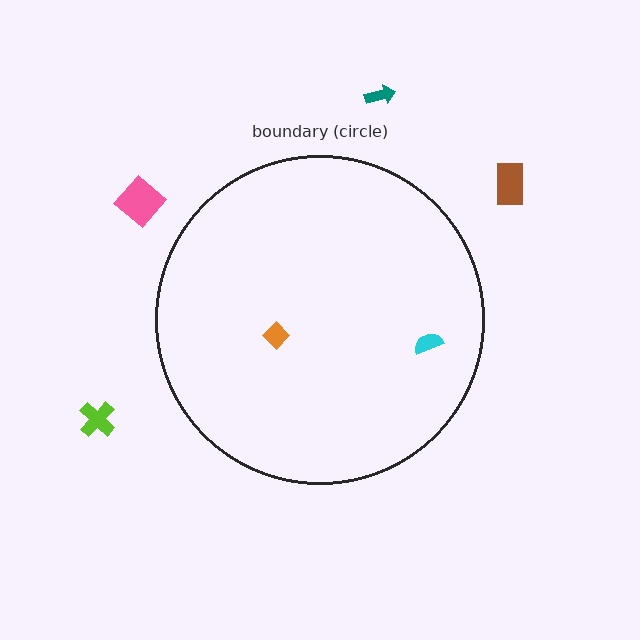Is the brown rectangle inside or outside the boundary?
Outside.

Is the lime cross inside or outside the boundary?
Outside.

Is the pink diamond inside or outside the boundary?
Outside.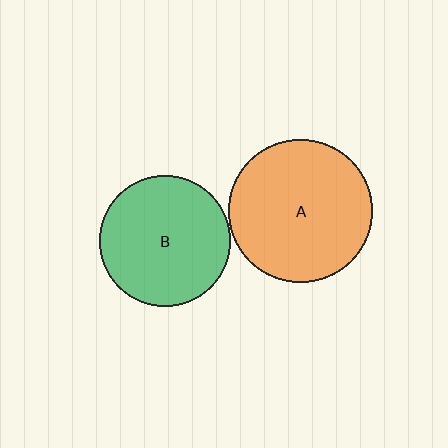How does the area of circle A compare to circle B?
Approximately 1.2 times.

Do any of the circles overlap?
No, none of the circles overlap.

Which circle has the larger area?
Circle A (orange).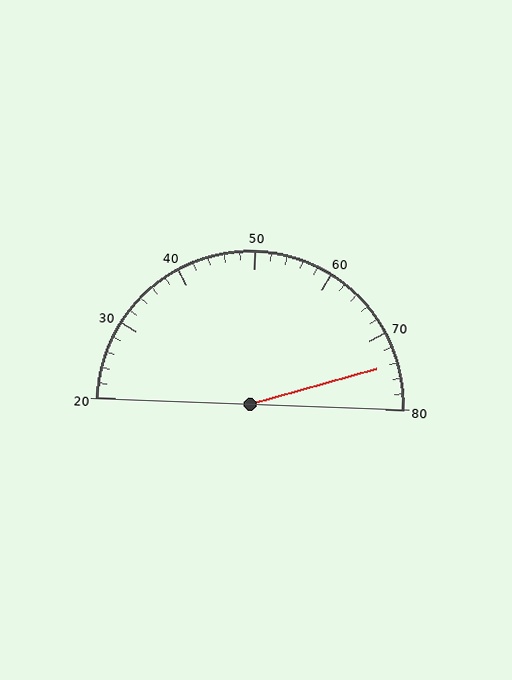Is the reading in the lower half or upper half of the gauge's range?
The reading is in the upper half of the range (20 to 80).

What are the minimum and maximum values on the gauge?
The gauge ranges from 20 to 80.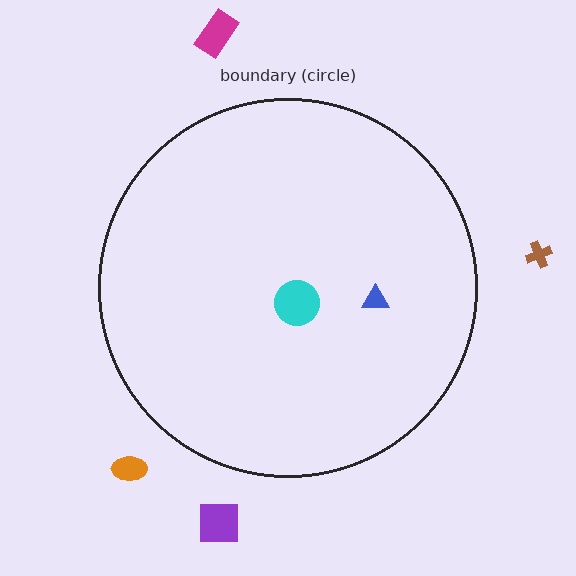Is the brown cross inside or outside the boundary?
Outside.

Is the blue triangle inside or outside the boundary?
Inside.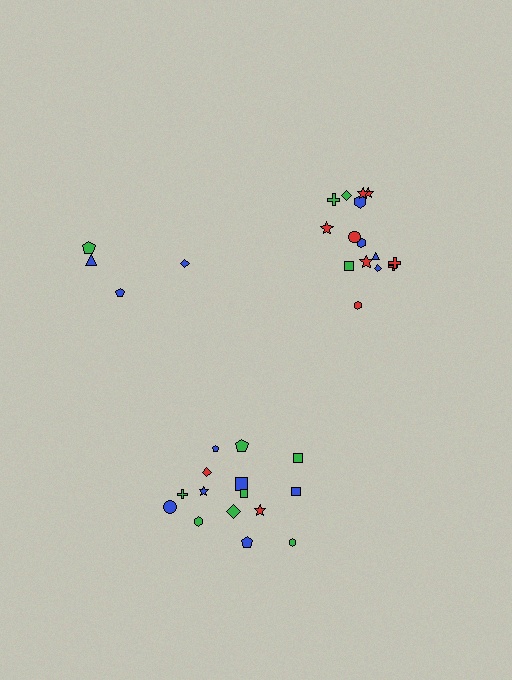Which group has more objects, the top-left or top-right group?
The top-right group.